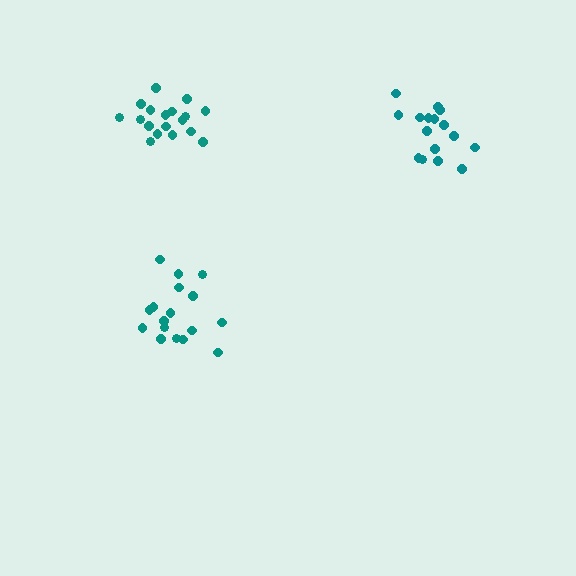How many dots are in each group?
Group 1: 17 dots, Group 2: 18 dots, Group 3: 16 dots (51 total).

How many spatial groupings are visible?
There are 3 spatial groupings.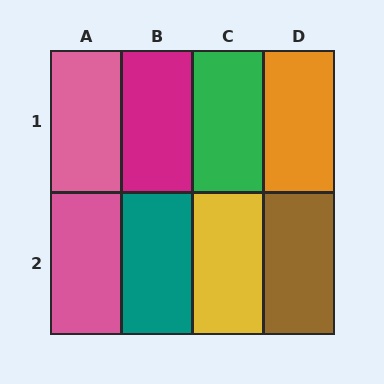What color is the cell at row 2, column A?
Pink.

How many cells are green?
1 cell is green.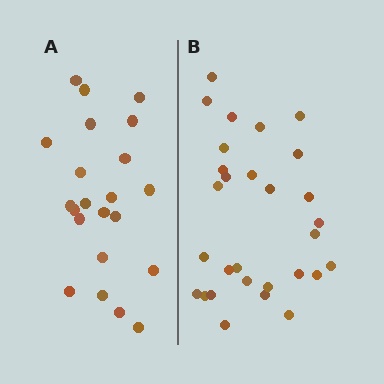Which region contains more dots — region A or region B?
Region B (the right region) has more dots.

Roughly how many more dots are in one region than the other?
Region B has roughly 8 or so more dots than region A.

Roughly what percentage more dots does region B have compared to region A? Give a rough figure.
About 30% more.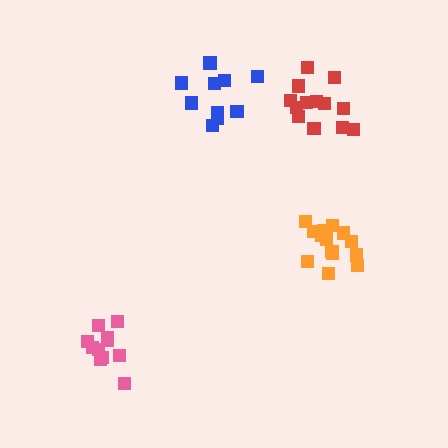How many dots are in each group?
Group 1: 14 dots, Group 2: 10 dots, Group 3: 13 dots, Group 4: 11 dots (48 total).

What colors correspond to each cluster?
The clusters are colored: orange, blue, red, pink.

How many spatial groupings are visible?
There are 4 spatial groupings.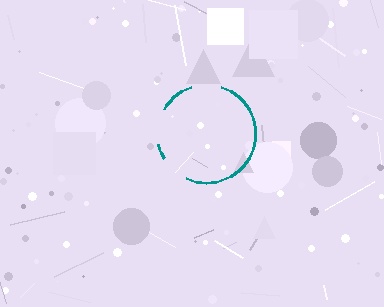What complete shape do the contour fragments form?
The contour fragments form a circle.